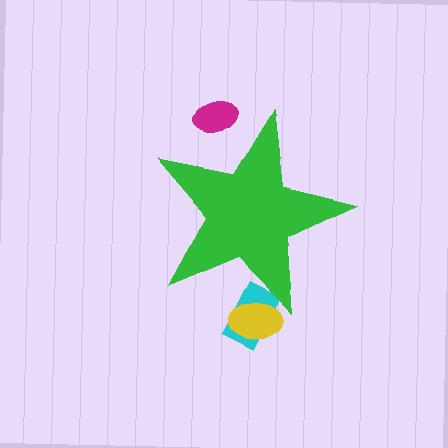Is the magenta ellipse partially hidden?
Yes, the magenta ellipse is partially hidden behind the green star.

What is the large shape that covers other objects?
A green star.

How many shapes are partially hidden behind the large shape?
3 shapes are partially hidden.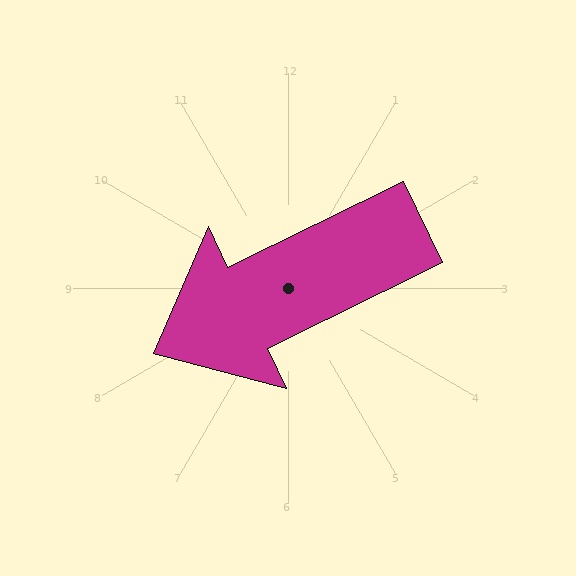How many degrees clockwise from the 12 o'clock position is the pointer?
Approximately 244 degrees.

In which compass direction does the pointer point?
Southwest.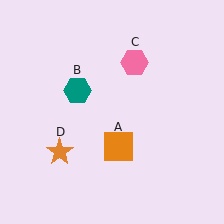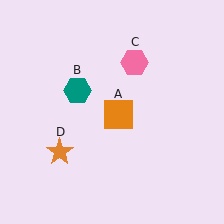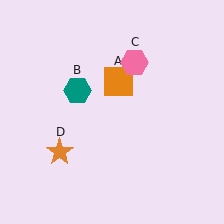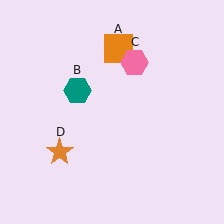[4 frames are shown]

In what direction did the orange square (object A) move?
The orange square (object A) moved up.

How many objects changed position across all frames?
1 object changed position: orange square (object A).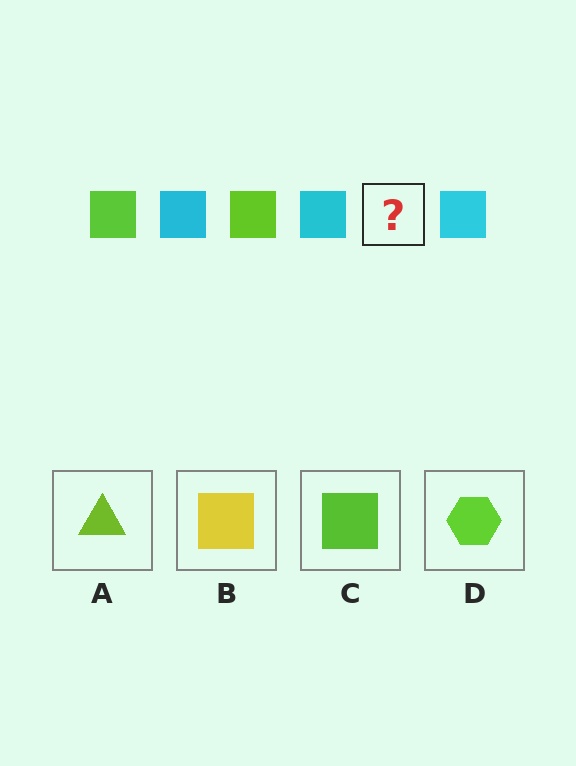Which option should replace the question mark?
Option C.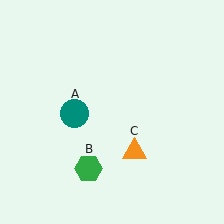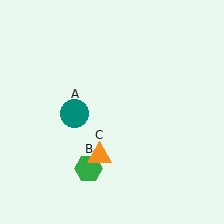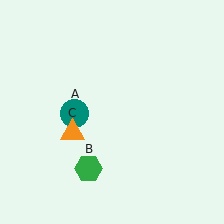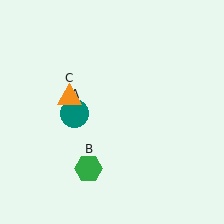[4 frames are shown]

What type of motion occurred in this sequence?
The orange triangle (object C) rotated clockwise around the center of the scene.